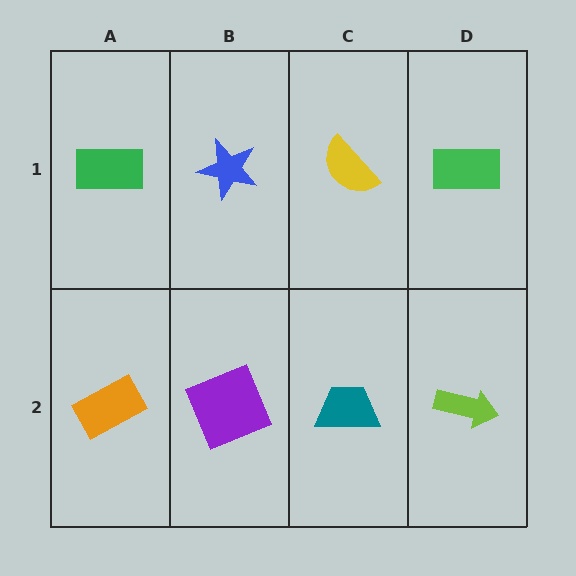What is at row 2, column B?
A purple square.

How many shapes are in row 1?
4 shapes.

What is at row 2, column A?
An orange rectangle.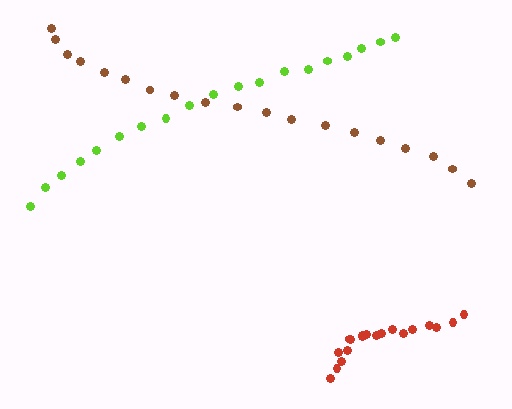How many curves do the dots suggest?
There are 3 distinct paths.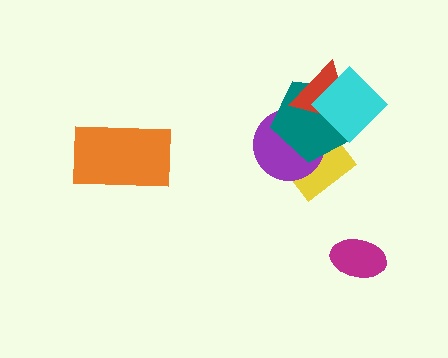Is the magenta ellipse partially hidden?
No, no other shape covers it.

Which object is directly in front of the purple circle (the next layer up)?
The teal pentagon is directly in front of the purple circle.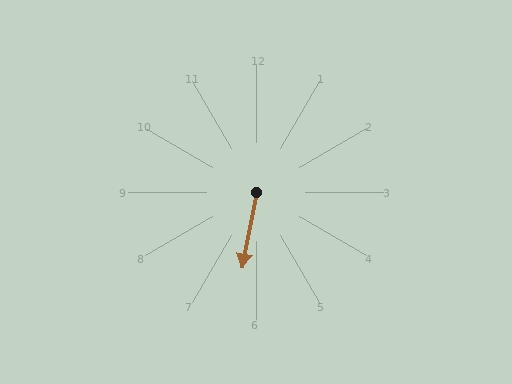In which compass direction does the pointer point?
South.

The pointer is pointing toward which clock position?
Roughly 6 o'clock.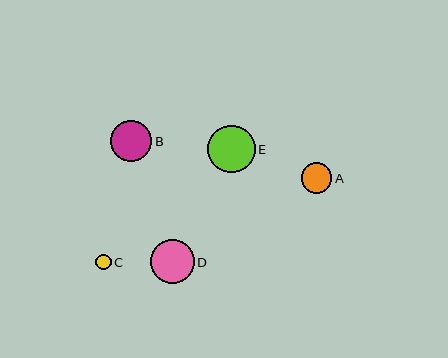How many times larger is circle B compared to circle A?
Circle B is approximately 1.4 times the size of circle A.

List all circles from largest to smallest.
From largest to smallest: E, D, B, A, C.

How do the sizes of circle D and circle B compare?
Circle D and circle B are approximately the same size.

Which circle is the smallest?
Circle C is the smallest with a size of approximately 15 pixels.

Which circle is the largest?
Circle E is the largest with a size of approximately 47 pixels.